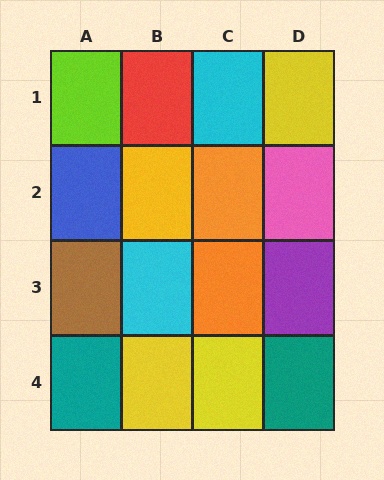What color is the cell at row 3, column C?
Orange.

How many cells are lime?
1 cell is lime.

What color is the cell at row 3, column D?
Purple.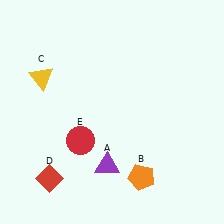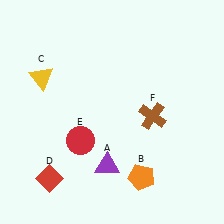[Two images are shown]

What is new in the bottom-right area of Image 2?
A brown cross (F) was added in the bottom-right area of Image 2.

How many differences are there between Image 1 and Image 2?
There is 1 difference between the two images.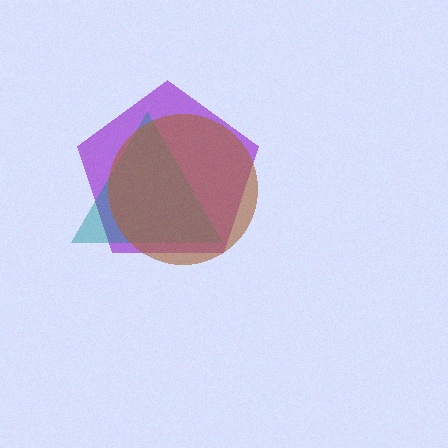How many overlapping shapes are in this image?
There are 3 overlapping shapes in the image.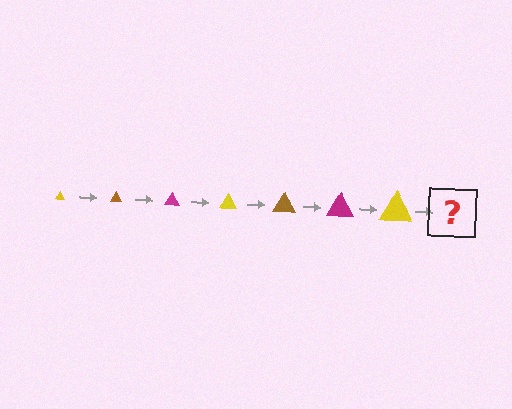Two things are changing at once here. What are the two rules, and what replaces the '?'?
The two rules are that the triangle grows larger each step and the color cycles through yellow, brown, and magenta. The '?' should be a brown triangle, larger than the previous one.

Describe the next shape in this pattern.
It should be a brown triangle, larger than the previous one.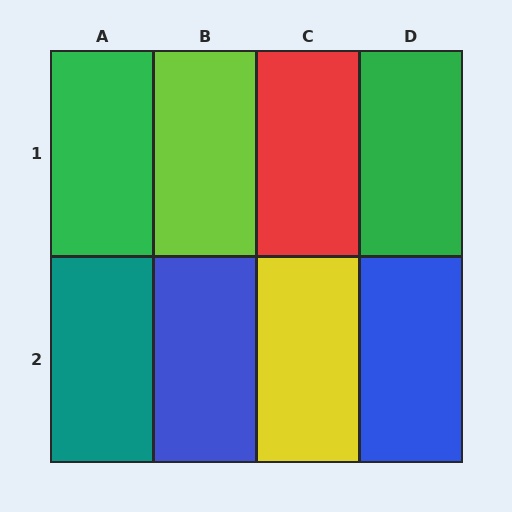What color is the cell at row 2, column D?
Blue.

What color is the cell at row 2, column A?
Teal.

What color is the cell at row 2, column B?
Blue.